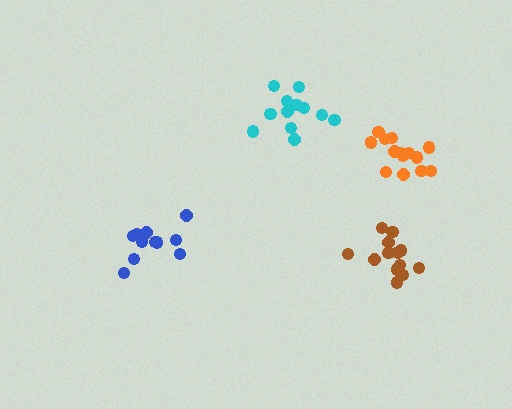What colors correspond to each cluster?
The clusters are colored: brown, blue, cyan, orange.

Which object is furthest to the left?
The blue cluster is leftmost.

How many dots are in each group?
Group 1: 13 dots, Group 2: 11 dots, Group 3: 12 dots, Group 4: 14 dots (50 total).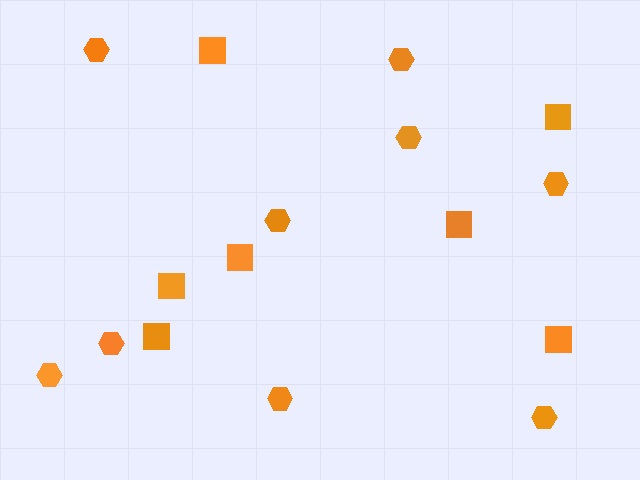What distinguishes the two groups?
There are 2 groups: one group of hexagons (9) and one group of squares (7).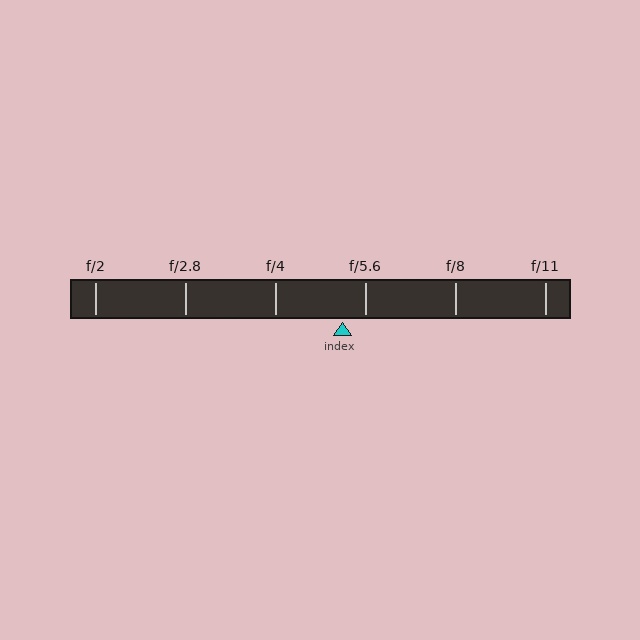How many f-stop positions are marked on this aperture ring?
There are 6 f-stop positions marked.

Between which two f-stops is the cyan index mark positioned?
The index mark is between f/4 and f/5.6.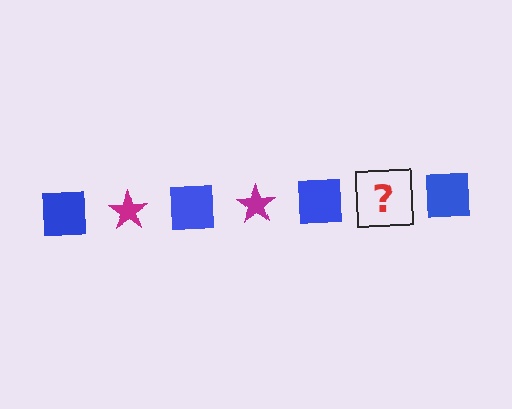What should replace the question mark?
The question mark should be replaced with a magenta star.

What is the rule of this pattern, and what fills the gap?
The rule is that the pattern alternates between blue square and magenta star. The gap should be filled with a magenta star.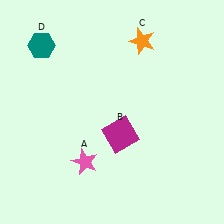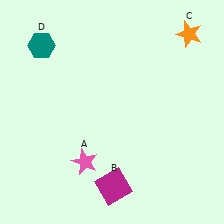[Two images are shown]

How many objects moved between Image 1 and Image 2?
2 objects moved between the two images.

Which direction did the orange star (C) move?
The orange star (C) moved right.